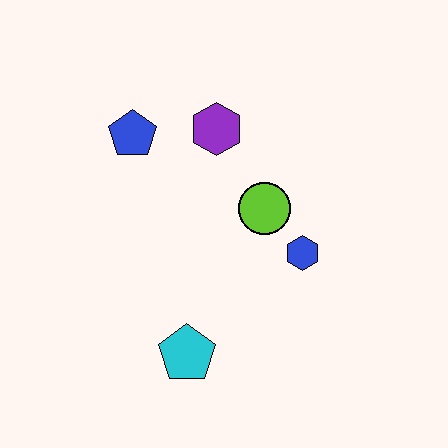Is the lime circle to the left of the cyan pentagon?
No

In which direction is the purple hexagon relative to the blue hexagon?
The purple hexagon is above the blue hexagon.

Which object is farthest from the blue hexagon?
The blue pentagon is farthest from the blue hexagon.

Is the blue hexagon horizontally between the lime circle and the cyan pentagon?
No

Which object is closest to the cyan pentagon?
The blue hexagon is closest to the cyan pentagon.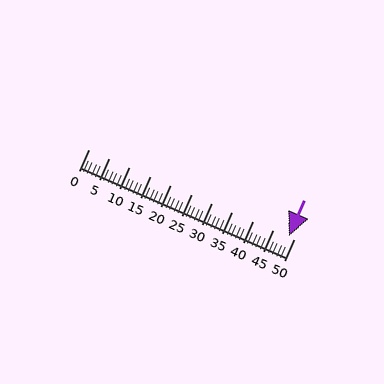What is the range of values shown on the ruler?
The ruler shows values from 0 to 50.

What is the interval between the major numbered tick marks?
The major tick marks are spaced 5 units apart.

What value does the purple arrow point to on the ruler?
The purple arrow points to approximately 49.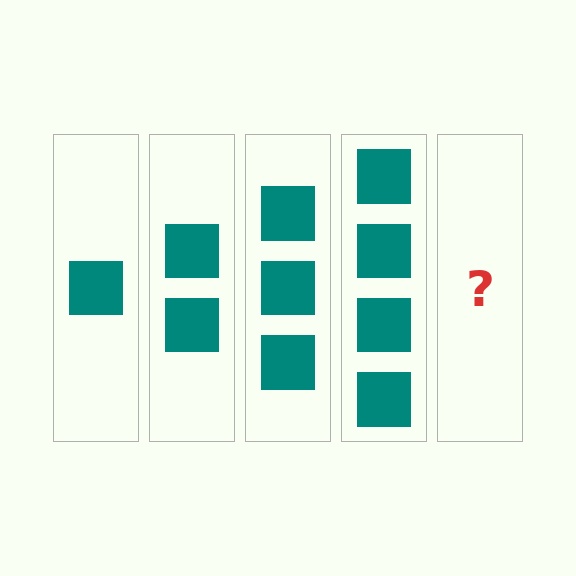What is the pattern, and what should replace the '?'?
The pattern is that each step adds one more square. The '?' should be 5 squares.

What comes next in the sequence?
The next element should be 5 squares.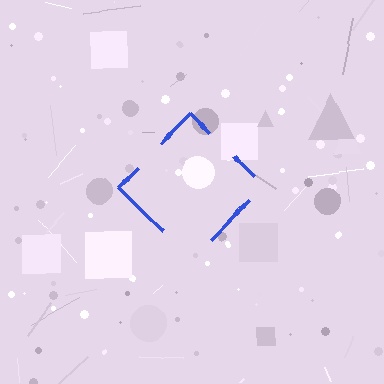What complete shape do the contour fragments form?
The contour fragments form a diamond.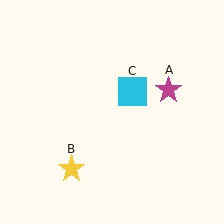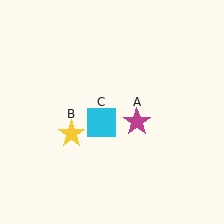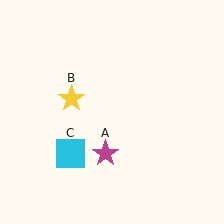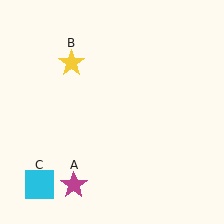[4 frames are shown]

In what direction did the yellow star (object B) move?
The yellow star (object B) moved up.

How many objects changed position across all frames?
3 objects changed position: magenta star (object A), yellow star (object B), cyan square (object C).